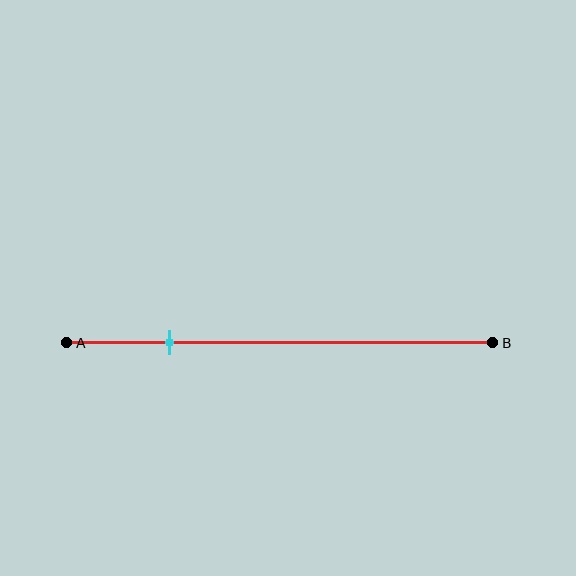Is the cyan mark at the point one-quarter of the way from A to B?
Yes, the mark is approximately at the one-quarter point.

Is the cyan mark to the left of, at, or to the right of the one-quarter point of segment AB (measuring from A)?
The cyan mark is approximately at the one-quarter point of segment AB.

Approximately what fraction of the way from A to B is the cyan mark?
The cyan mark is approximately 25% of the way from A to B.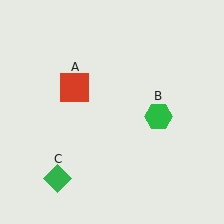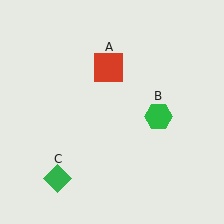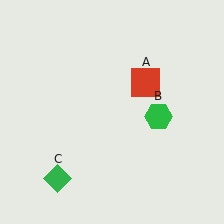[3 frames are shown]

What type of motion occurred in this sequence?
The red square (object A) rotated clockwise around the center of the scene.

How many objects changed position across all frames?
1 object changed position: red square (object A).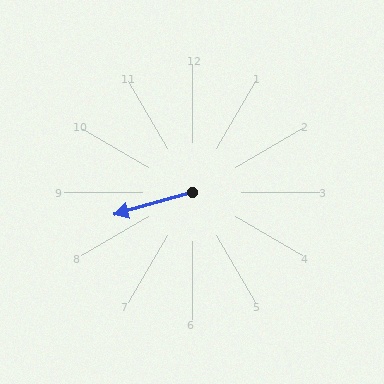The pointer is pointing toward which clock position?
Roughly 8 o'clock.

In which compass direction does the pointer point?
West.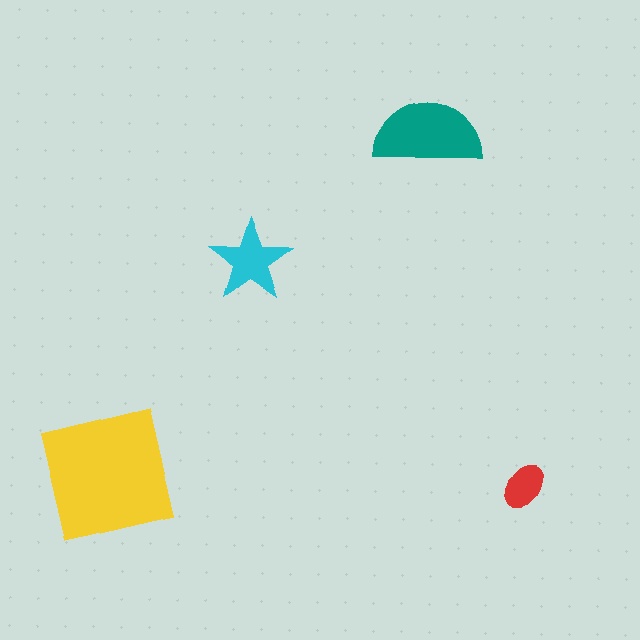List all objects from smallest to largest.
The red ellipse, the cyan star, the teal semicircle, the yellow square.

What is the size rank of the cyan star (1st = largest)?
3rd.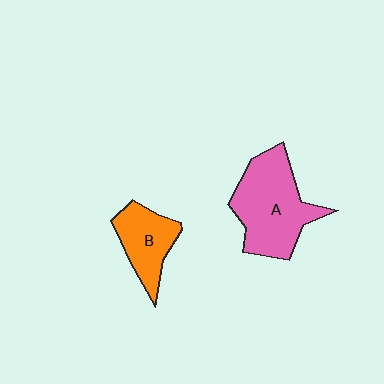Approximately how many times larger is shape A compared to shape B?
Approximately 1.8 times.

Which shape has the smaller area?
Shape B (orange).